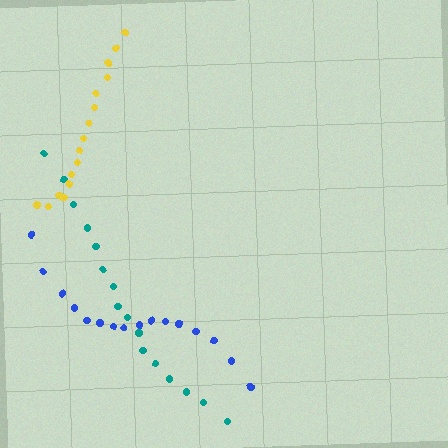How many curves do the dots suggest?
There are 3 distinct paths.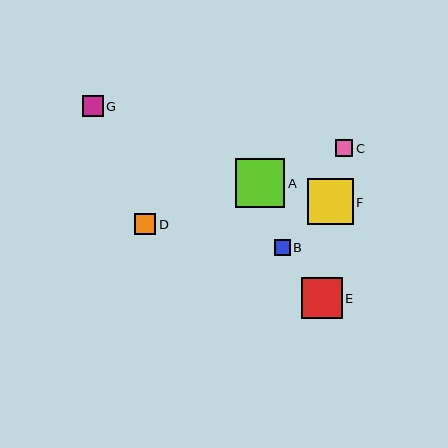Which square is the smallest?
Square B is the smallest with a size of approximately 16 pixels.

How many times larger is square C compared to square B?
Square C is approximately 1.1 times the size of square B.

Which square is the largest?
Square A is the largest with a size of approximately 49 pixels.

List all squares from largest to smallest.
From largest to smallest: A, F, E, D, G, C, B.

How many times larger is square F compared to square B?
Square F is approximately 2.9 times the size of square B.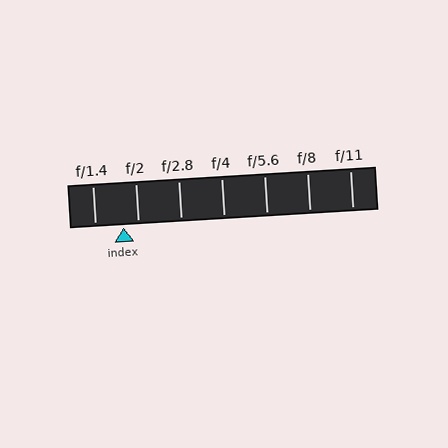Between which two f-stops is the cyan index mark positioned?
The index mark is between f/1.4 and f/2.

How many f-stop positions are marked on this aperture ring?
There are 7 f-stop positions marked.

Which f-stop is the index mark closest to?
The index mark is closest to f/2.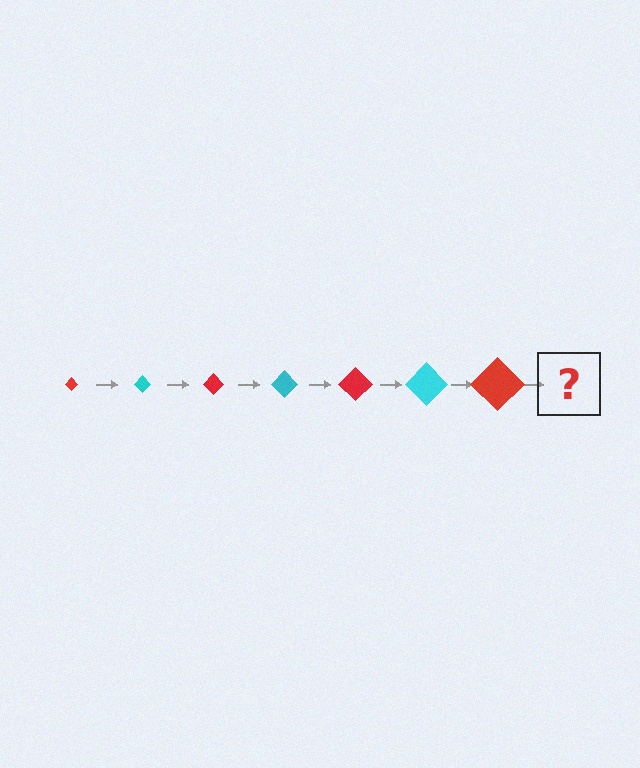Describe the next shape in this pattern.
It should be a cyan diamond, larger than the previous one.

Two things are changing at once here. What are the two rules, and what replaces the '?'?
The two rules are that the diamond grows larger each step and the color cycles through red and cyan. The '?' should be a cyan diamond, larger than the previous one.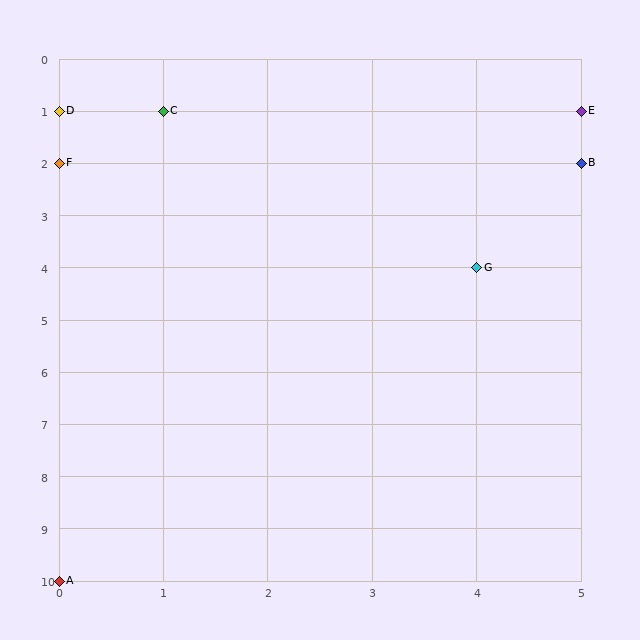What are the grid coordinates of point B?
Point B is at grid coordinates (5, 2).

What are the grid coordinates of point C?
Point C is at grid coordinates (1, 1).